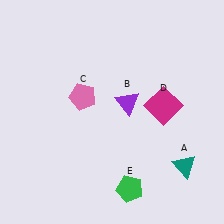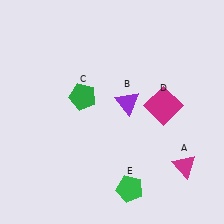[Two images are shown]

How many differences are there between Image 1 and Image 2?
There are 2 differences between the two images.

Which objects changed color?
A changed from teal to magenta. C changed from pink to green.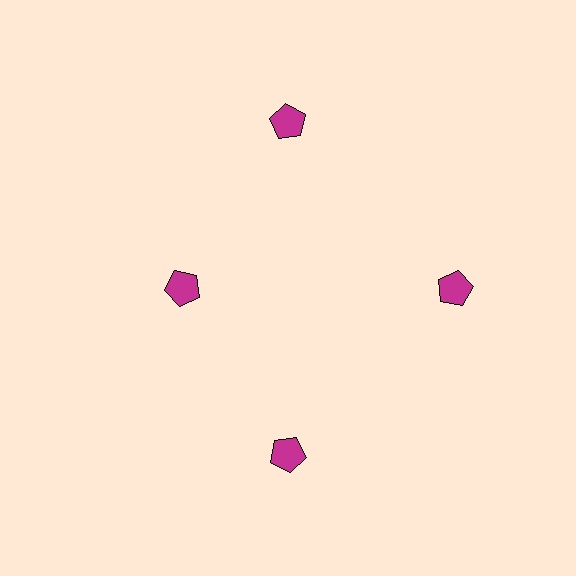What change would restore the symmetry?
The symmetry would be restored by moving it outward, back onto the ring so that all 4 pentagons sit at equal angles and equal distance from the center.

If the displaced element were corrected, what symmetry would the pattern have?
It would have 4-fold rotational symmetry — the pattern would map onto itself every 90 degrees.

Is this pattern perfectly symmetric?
No. The 4 magenta pentagons are arranged in a ring, but one element near the 9 o'clock position is pulled inward toward the center, breaking the 4-fold rotational symmetry.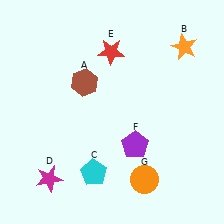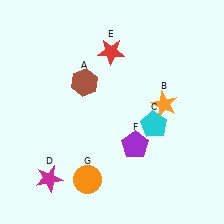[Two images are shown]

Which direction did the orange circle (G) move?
The orange circle (G) moved left.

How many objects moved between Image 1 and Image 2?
3 objects moved between the two images.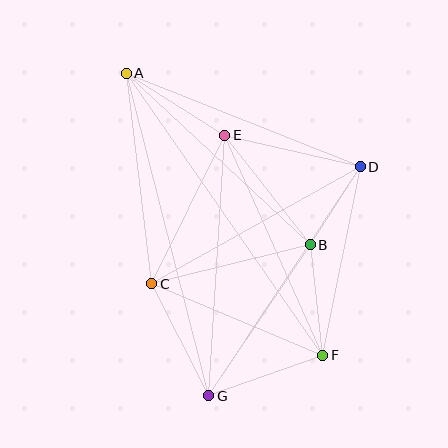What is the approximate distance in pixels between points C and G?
The distance between C and G is approximately 126 pixels.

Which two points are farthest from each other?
Points A and F are farthest from each other.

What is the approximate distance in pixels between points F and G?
The distance between F and G is approximately 121 pixels.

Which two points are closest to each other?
Points B and D are closest to each other.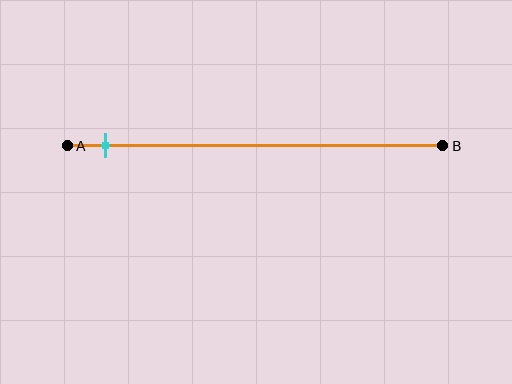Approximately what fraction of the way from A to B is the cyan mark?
The cyan mark is approximately 10% of the way from A to B.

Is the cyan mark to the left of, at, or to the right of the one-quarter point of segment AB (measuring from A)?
The cyan mark is to the left of the one-quarter point of segment AB.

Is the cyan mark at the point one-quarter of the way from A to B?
No, the mark is at about 10% from A, not at the 25% one-quarter point.